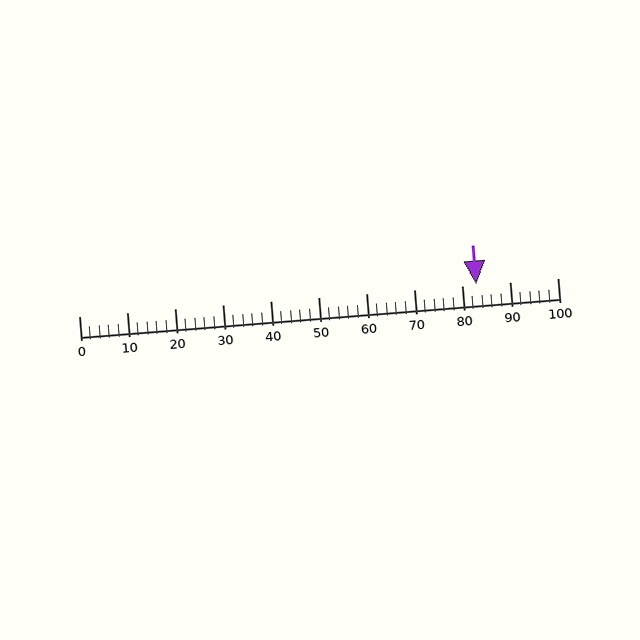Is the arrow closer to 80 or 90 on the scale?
The arrow is closer to 80.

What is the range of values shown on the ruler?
The ruler shows values from 0 to 100.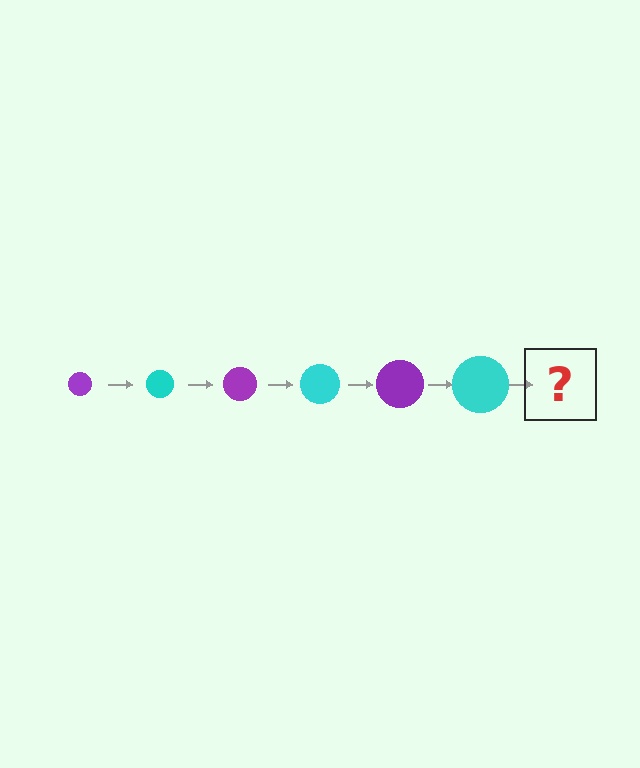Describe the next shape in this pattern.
It should be a purple circle, larger than the previous one.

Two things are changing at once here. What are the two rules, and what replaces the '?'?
The two rules are that the circle grows larger each step and the color cycles through purple and cyan. The '?' should be a purple circle, larger than the previous one.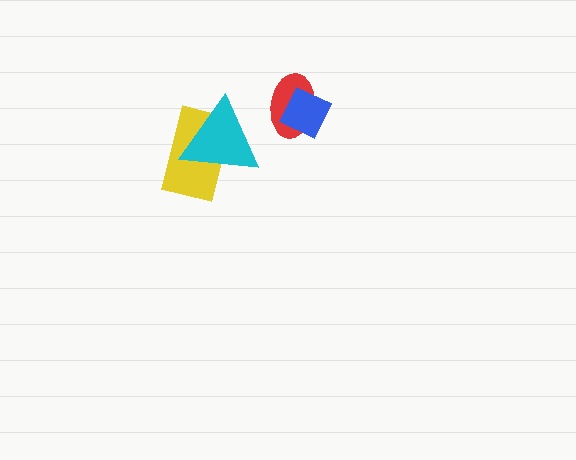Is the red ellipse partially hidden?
Yes, it is partially covered by another shape.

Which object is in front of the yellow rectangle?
The cyan triangle is in front of the yellow rectangle.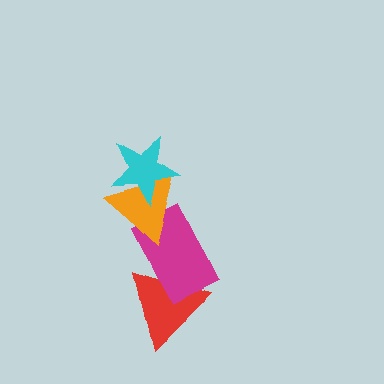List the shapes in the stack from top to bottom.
From top to bottom: the cyan star, the orange triangle, the magenta rectangle, the red triangle.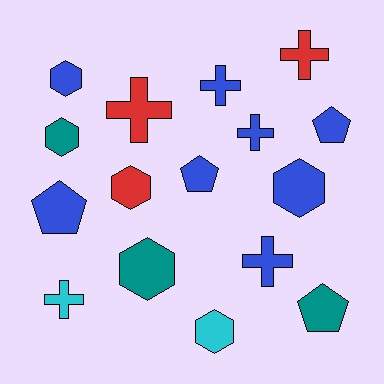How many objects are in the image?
There are 16 objects.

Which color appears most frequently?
Blue, with 8 objects.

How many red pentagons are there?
There are no red pentagons.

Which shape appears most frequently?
Cross, with 6 objects.